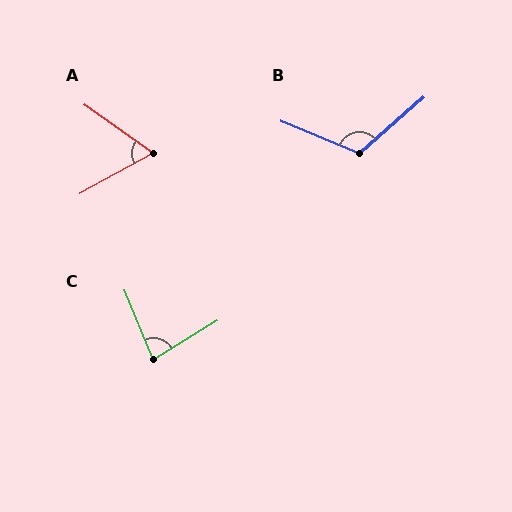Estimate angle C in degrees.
Approximately 80 degrees.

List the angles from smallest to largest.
A (64°), C (80°), B (116°).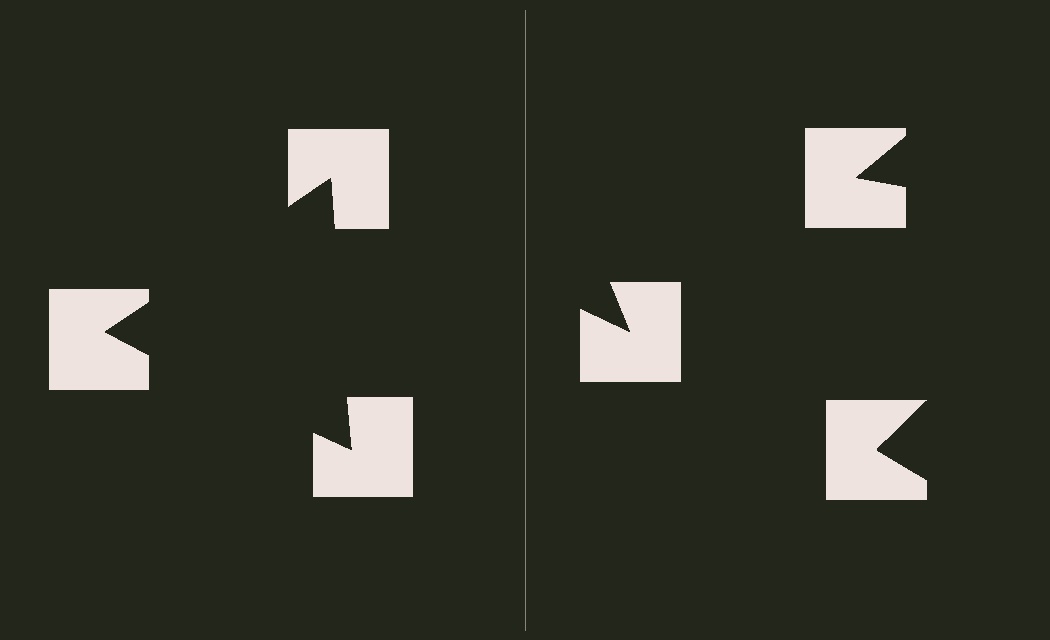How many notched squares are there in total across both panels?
6 — 3 on each side.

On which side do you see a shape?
An illusory triangle appears on the left side. On the right side the wedge cuts are rotated, so no coherent shape forms.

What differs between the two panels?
The notched squares are positioned identically on both sides; only the wedge orientations differ. On the left they align to a triangle; on the right they are misaligned.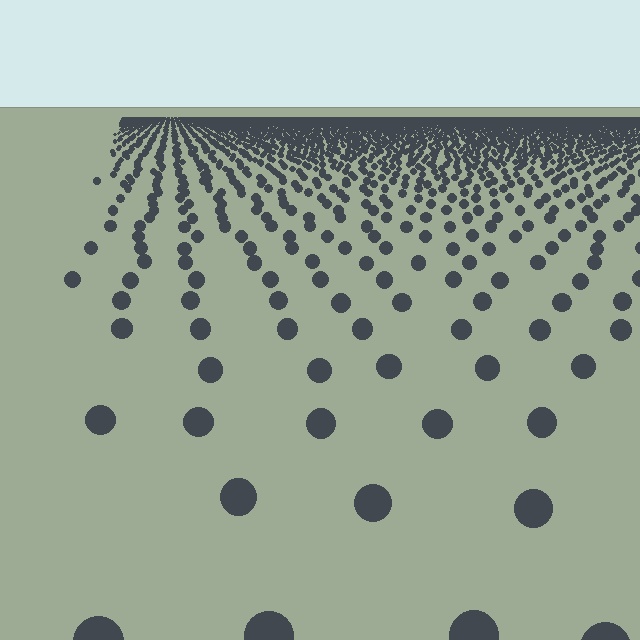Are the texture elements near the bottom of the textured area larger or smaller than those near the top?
Larger. Near the bottom, elements are closer to the viewer and appear at a bigger on-screen size.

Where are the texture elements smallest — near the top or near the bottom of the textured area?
Near the top.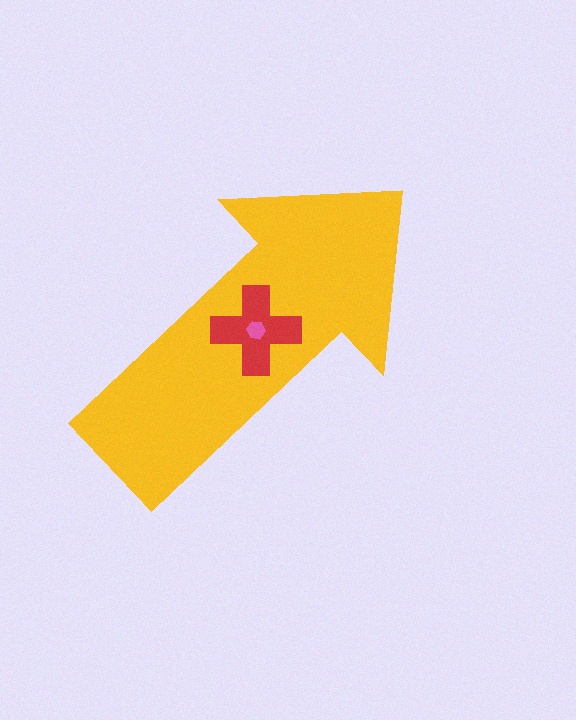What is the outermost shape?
The yellow arrow.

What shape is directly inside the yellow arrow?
The red cross.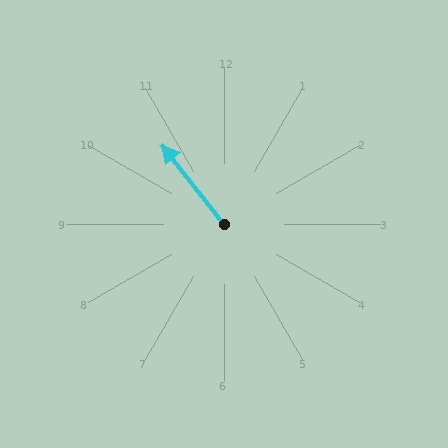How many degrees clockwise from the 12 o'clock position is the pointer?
Approximately 322 degrees.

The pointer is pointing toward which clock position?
Roughly 11 o'clock.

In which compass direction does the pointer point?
Northwest.